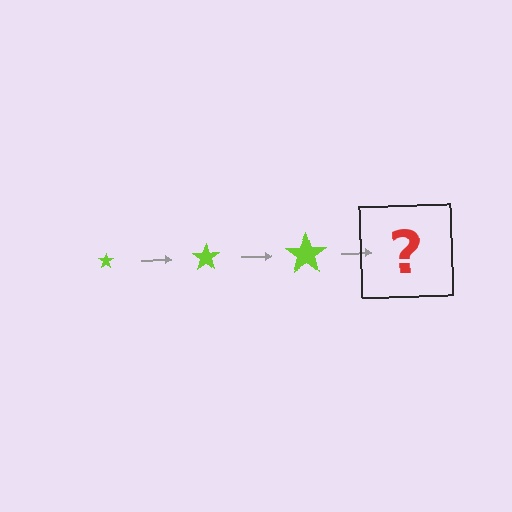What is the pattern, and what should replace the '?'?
The pattern is that the star gets progressively larger each step. The '?' should be a lime star, larger than the previous one.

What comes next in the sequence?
The next element should be a lime star, larger than the previous one.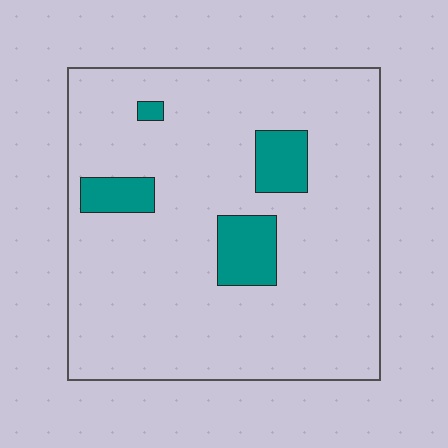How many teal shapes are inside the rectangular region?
4.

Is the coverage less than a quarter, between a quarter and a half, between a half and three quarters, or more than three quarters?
Less than a quarter.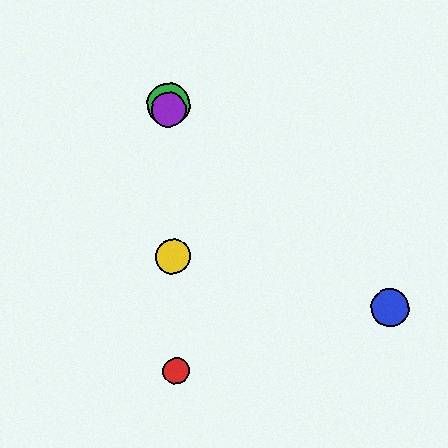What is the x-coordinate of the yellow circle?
The yellow circle is at x≈173.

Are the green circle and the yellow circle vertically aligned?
Yes, both are at x≈169.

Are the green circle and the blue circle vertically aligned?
No, the green circle is at x≈169 and the blue circle is at x≈390.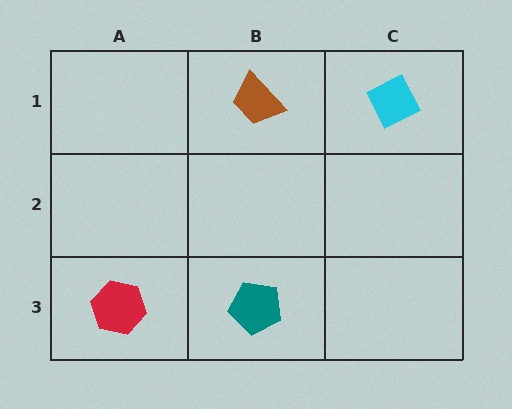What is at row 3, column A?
A red hexagon.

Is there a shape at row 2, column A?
No, that cell is empty.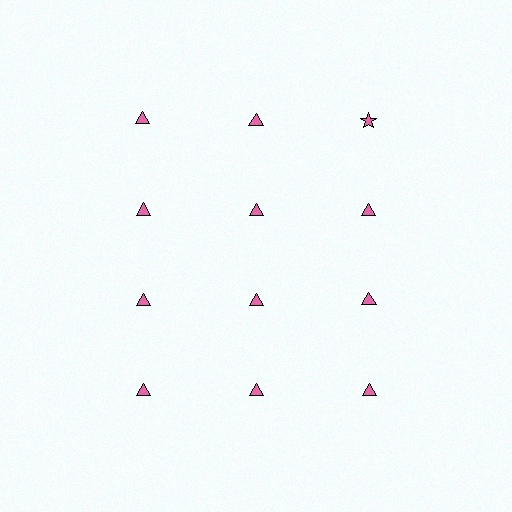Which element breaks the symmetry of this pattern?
The pink star in the top row, center column breaks the symmetry. All other shapes are pink triangles.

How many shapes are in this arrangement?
There are 12 shapes arranged in a grid pattern.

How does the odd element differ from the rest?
It has a different shape: star instead of triangle.